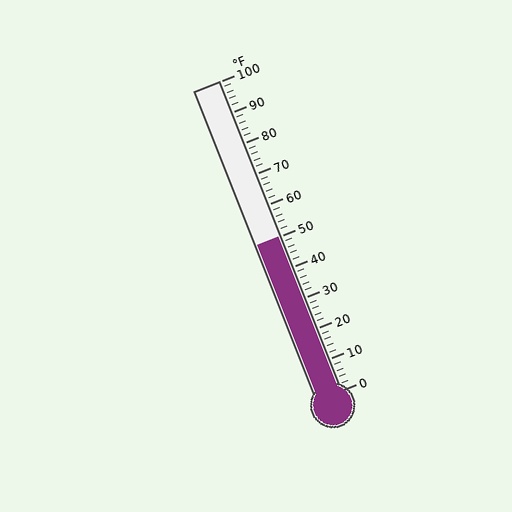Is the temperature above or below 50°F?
The temperature is at 50°F.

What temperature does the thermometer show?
The thermometer shows approximately 50°F.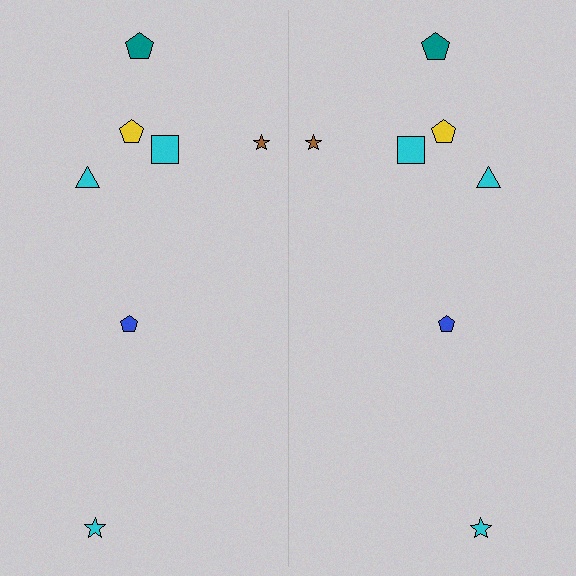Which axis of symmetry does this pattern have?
The pattern has a vertical axis of symmetry running through the center of the image.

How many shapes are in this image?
There are 14 shapes in this image.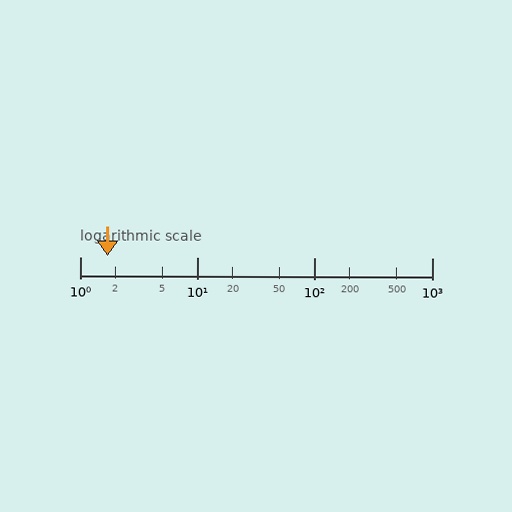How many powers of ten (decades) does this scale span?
The scale spans 3 decades, from 1 to 1000.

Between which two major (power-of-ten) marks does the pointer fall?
The pointer is between 1 and 10.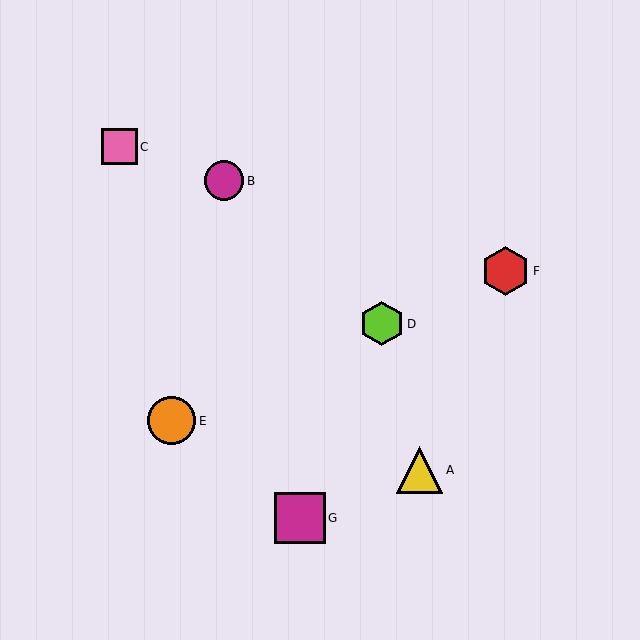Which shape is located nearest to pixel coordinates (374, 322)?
The lime hexagon (labeled D) at (382, 324) is nearest to that location.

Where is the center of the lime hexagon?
The center of the lime hexagon is at (382, 324).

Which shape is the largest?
The magenta square (labeled G) is the largest.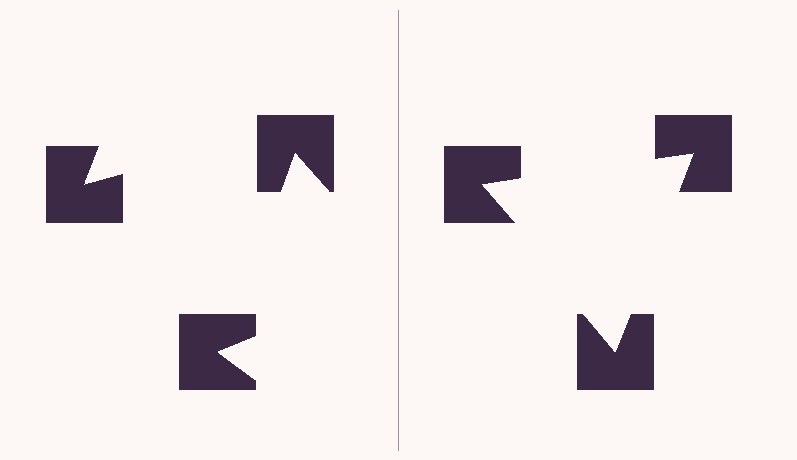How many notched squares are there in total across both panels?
6 — 3 on each side.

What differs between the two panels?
The notched squares are positioned identically on both sides; only the wedge orientations differ. On the right they align to a triangle; on the left they are misaligned.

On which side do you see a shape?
An illusory triangle appears on the right side. On the left side the wedge cuts are rotated, so no coherent shape forms.